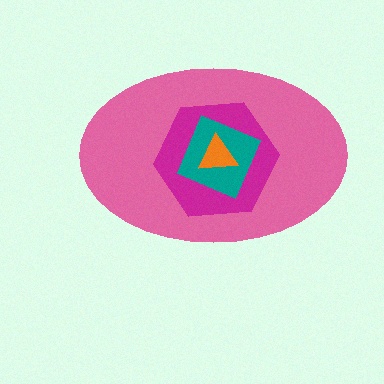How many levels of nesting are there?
4.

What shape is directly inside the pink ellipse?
The magenta hexagon.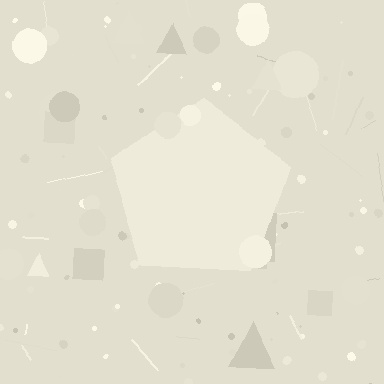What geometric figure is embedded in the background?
A pentagon is embedded in the background.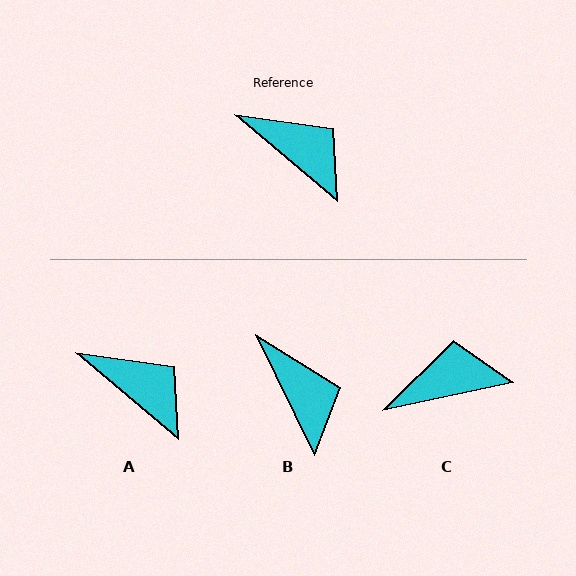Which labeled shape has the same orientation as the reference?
A.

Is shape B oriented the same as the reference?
No, it is off by about 24 degrees.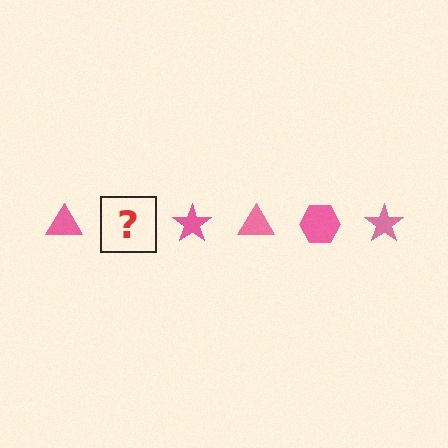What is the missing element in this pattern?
The missing element is a pink hexagon.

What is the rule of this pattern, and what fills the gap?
The rule is that the pattern cycles through triangle, hexagon, star shapes in pink. The gap should be filled with a pink hexagon.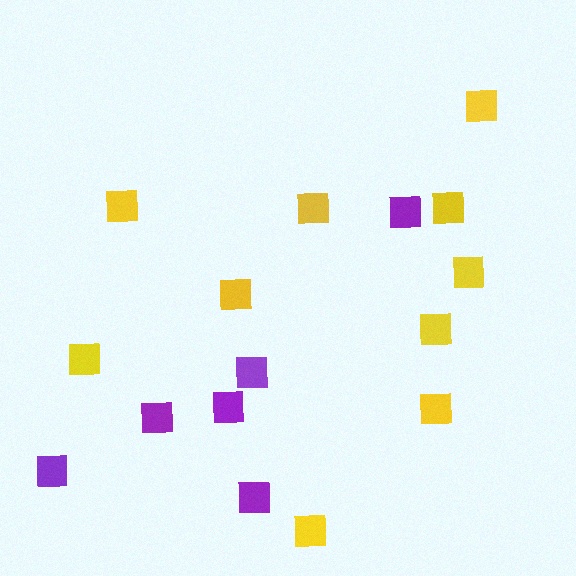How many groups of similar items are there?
There are 2 groups: one group of yellow squares (10) and one group of purple squares (6).